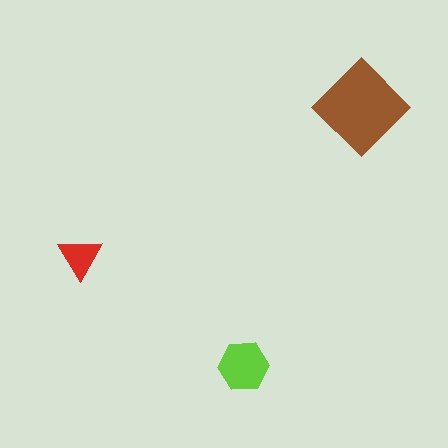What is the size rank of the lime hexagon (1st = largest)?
2nd.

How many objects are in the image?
There are 3 objects in the image.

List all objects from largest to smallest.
The brown diamond, the lime hexagon, the red triangle.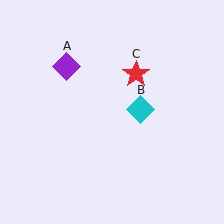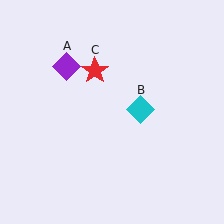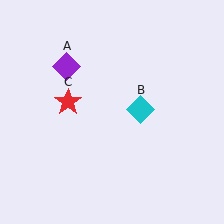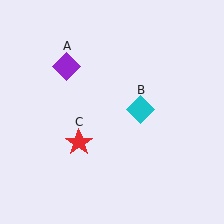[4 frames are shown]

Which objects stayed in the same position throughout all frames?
Purple diamond (object A) and cyan diamond (object B) remained stationary.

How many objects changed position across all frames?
1 object changed position: red star (object C).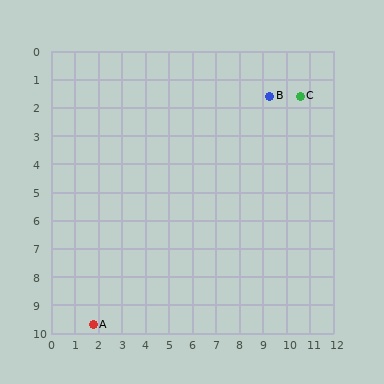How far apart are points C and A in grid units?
Points C and A are about 12.0 grid units apart.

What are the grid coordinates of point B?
Point B is at approximately (9.3, 1.6).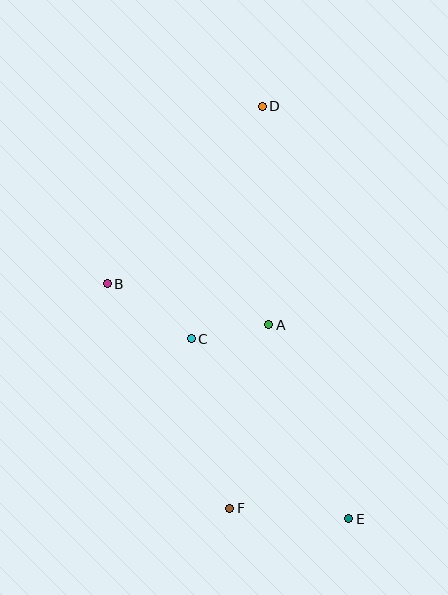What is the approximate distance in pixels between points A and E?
The distance between A and E is approximately 210 pixels.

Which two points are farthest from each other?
Points D and E are farthest from each other.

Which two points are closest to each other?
Points A and C are closest to each other.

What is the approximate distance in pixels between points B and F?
The distance between B and F is approximately 256 pixels.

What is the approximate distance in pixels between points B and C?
The distance between B and C is approximately 101 pixels.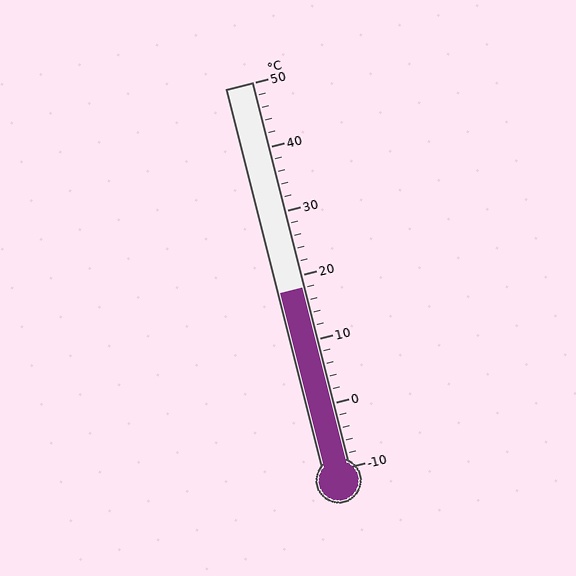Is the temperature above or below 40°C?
The temperature is below 40°C.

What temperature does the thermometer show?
The thermometer shows approximately 18°C.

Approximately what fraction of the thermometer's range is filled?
The thermometer is filled to approximately 45% of its range.